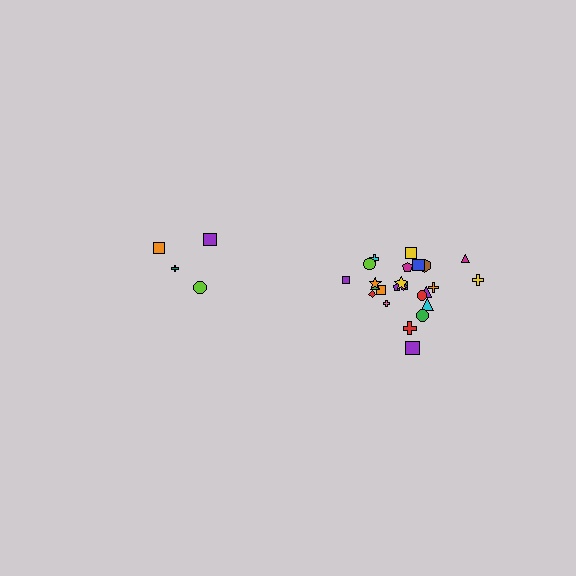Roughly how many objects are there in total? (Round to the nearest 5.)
Roughly 30 objects in total.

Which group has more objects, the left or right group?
The right group.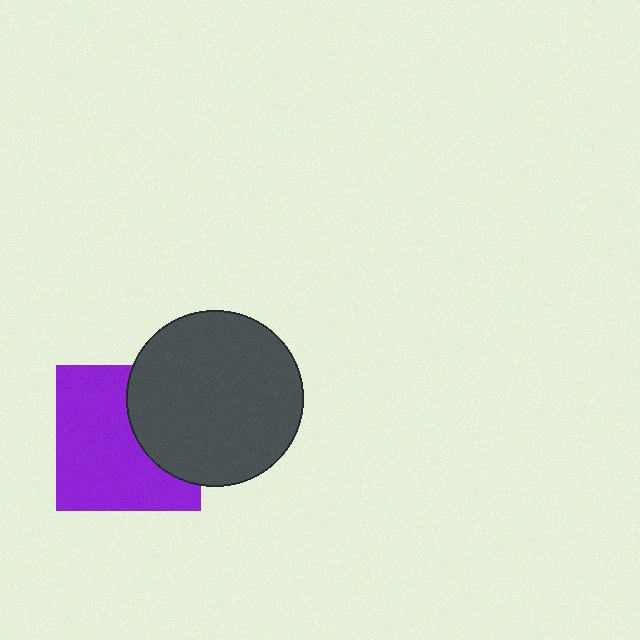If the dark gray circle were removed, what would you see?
You would see the complete purple square.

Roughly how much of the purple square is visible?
Most of it is visible (roughly 65%).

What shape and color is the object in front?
The object in front is a dark gray circle.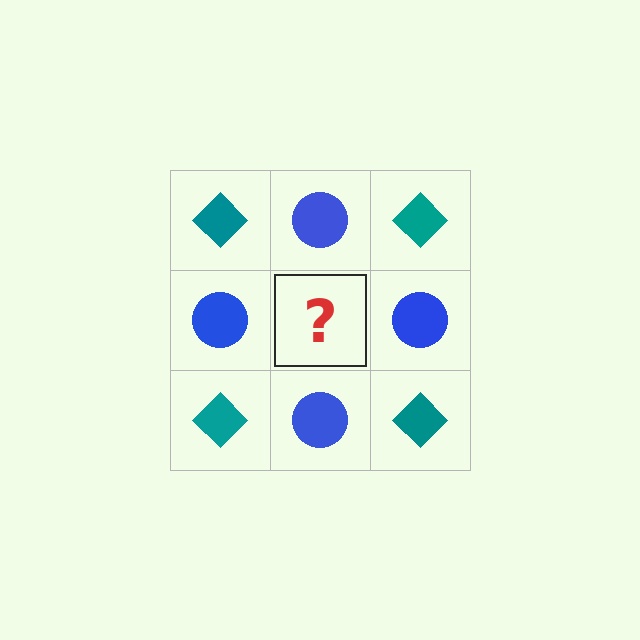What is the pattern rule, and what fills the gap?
The rule is that it alternates teal diamond and blue circle in a checkerboard pattern. The gap should be filled with a teal diamond.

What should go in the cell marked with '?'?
The missing cell should contain a teal diamond.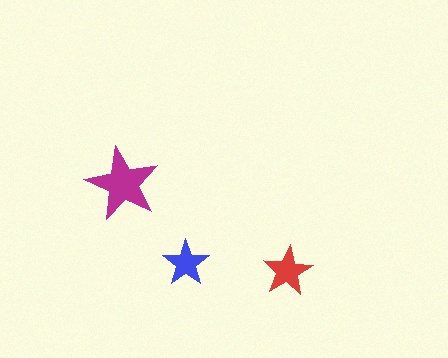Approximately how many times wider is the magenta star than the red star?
About 1.5 times wider.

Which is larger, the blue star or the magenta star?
The magenta one.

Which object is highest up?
The magenta star is topmost.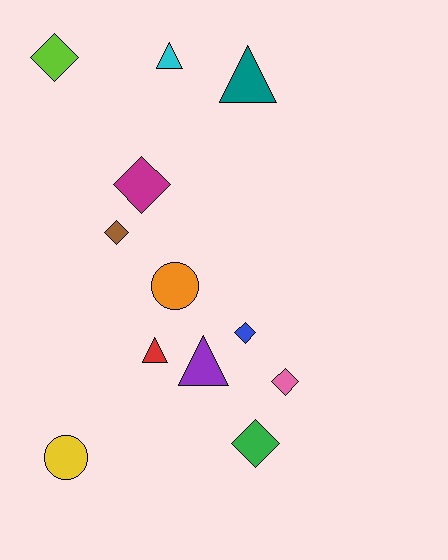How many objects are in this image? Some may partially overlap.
There are 12 objects.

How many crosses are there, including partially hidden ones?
There are no crosses.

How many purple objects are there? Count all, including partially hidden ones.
There is 1 purple object.